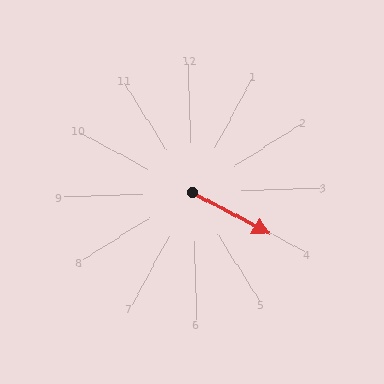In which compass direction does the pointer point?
Southeast.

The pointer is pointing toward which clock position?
Roughly 4 o'clock.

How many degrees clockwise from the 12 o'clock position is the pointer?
Approximately 120 degrees.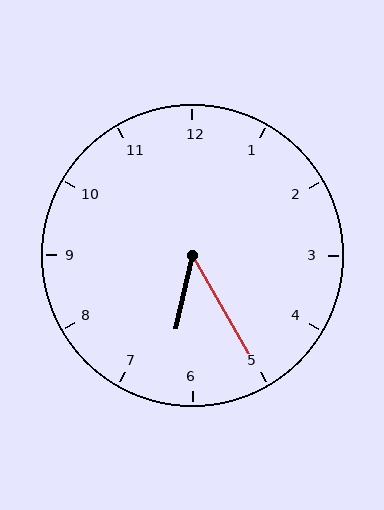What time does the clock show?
6:25.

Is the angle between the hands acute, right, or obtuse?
It is acute.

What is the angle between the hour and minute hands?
Approximately 42 degrees.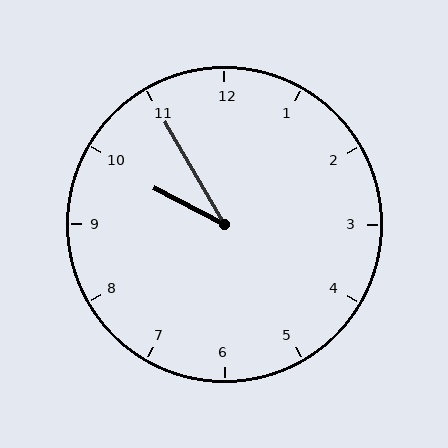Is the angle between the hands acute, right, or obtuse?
It is acute.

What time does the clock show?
9:55.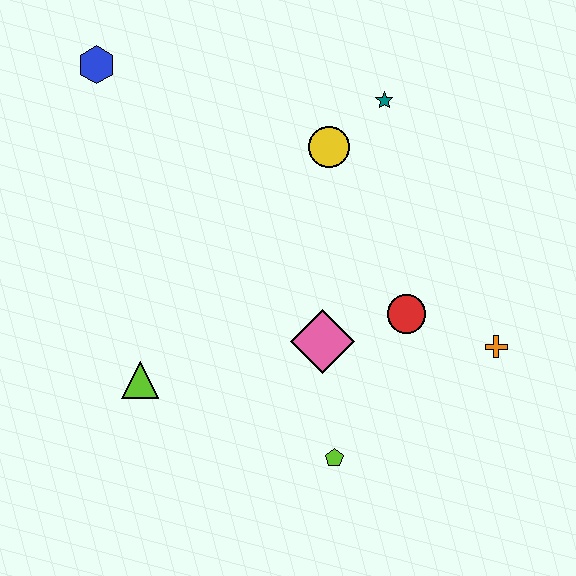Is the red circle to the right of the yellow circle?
Yes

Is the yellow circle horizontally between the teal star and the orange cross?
No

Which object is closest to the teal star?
The yellow circle is closest to the teal star.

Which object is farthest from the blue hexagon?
The orange cross is farthest from the blue hexagon.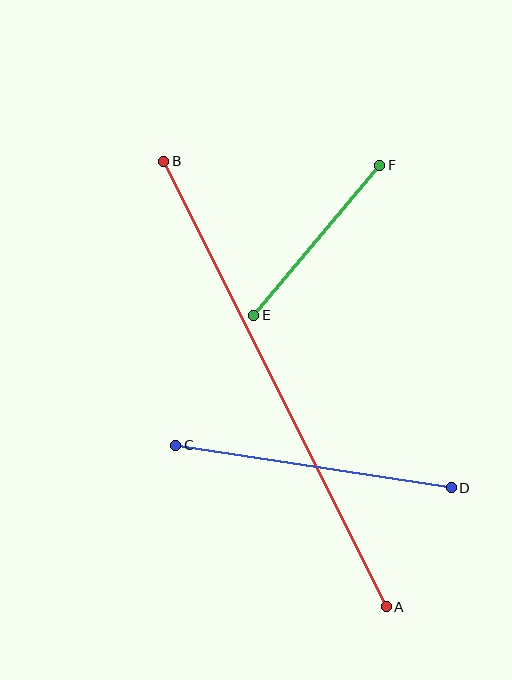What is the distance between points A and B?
The distance is approximately 498 pixels.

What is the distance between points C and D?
The distance is approximately 279 pixels.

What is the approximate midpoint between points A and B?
The midpoint is at approximately (275, 384) pixels.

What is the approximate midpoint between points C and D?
The midpoint is at approximately (313, 467) pixels.